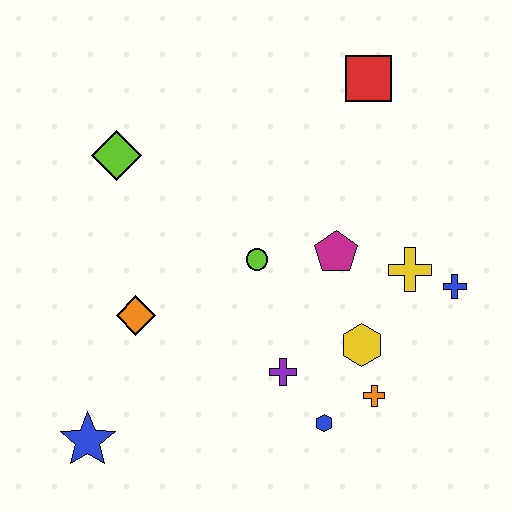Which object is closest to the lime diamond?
The orange diamond is closest to the lime diamond.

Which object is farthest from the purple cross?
The red square is farthest from the purple cross.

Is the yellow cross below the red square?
Yes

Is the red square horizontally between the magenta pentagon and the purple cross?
No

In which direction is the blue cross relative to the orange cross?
The blue cross is above the orange cross.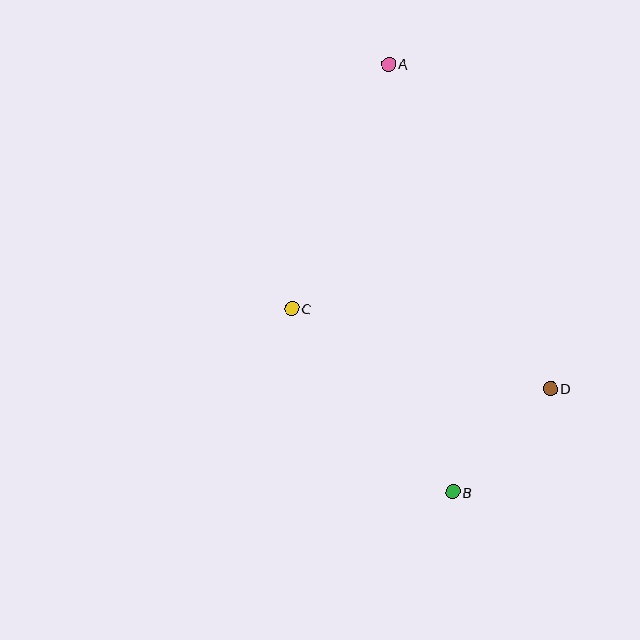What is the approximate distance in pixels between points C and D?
The distance between C and D is approximately 271 pixels.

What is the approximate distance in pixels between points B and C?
The distance between B and C is approximately 244 pixels.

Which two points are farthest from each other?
Points A and B are farthest from each other.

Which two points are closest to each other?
Points B and D are closest to each other.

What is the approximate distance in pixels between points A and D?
The distance between A and D is approximately 363 pixels.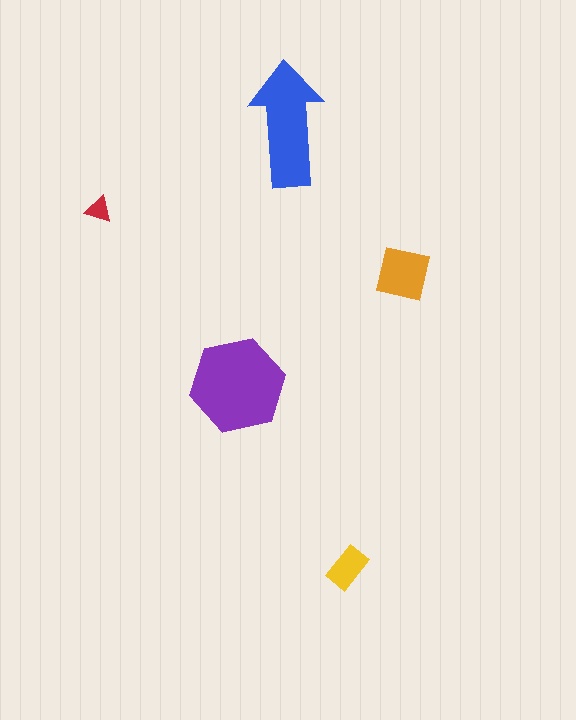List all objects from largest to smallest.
The purple hexagon, the blue arrow, the orange square, the yellow rectangle, the red triangle.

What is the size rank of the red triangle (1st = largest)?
5th.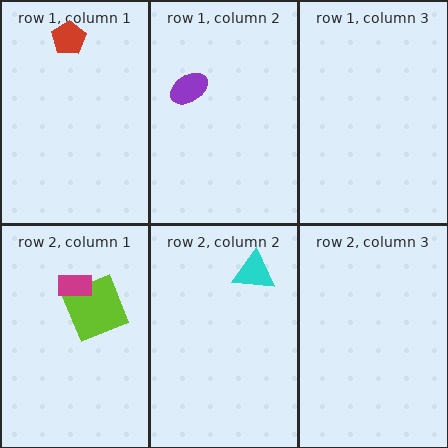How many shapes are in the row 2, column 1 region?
2.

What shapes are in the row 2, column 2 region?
The cyan triangle.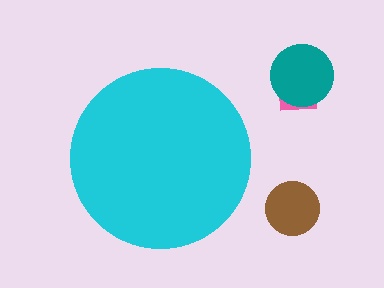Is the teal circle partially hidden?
No, the teal circle is fully visible.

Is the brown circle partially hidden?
No, the brown circle is fully visible.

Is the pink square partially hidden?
No, the pink square is fully visible.